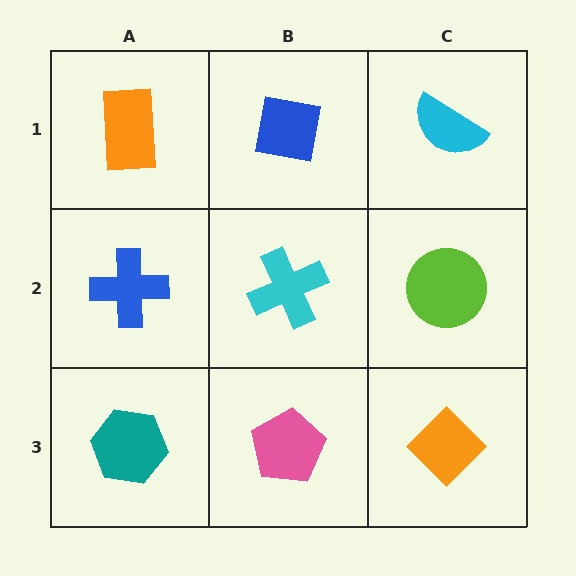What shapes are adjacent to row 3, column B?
A cyan cross (row 2, column B), a teal hexagon (row 3, column A), an orange diamond (row 3, column C).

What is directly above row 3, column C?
A lime circle.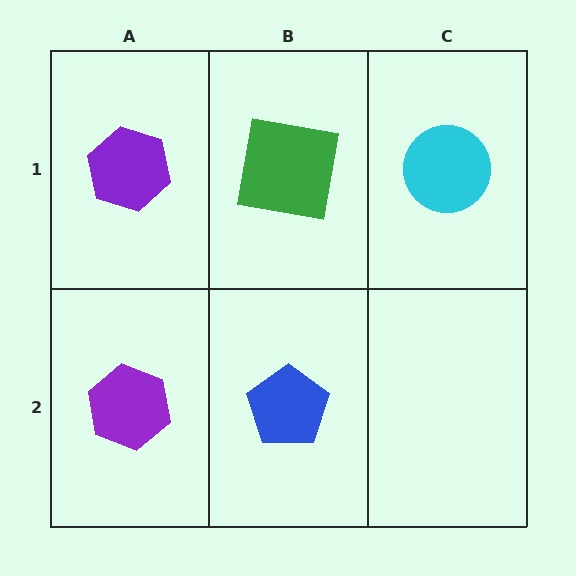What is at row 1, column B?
A green square.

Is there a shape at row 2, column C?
No, that cell is empty.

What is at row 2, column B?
A blue pentagon.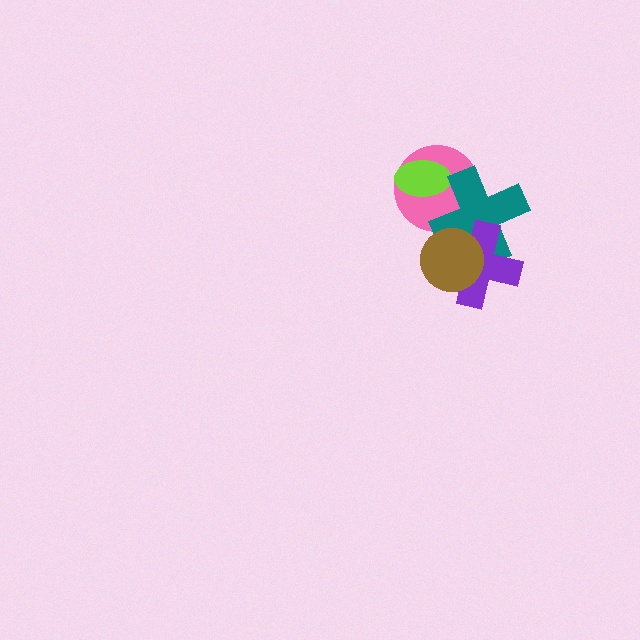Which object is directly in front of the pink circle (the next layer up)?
The lime ellipse is directly in front of the pink circle.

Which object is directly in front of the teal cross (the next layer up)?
The purple cross is directly in front of the teal cross.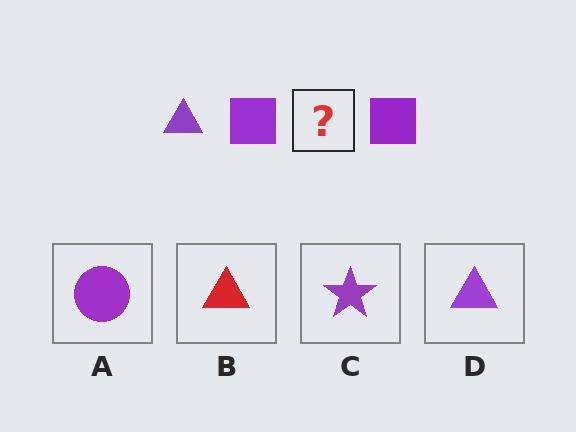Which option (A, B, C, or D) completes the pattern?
D.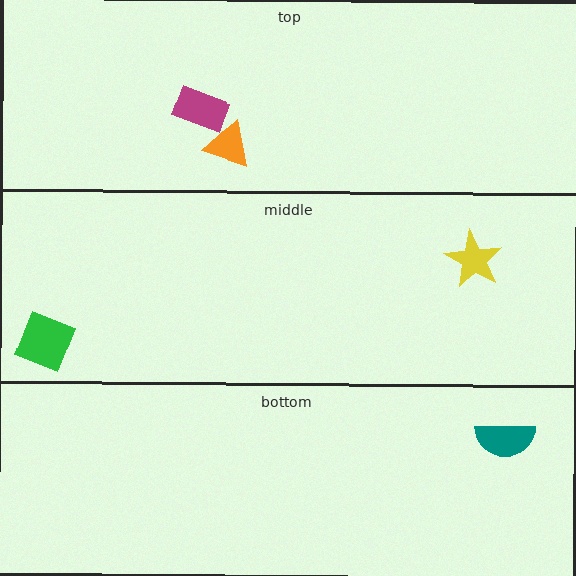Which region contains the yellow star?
The middle region.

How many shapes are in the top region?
2.